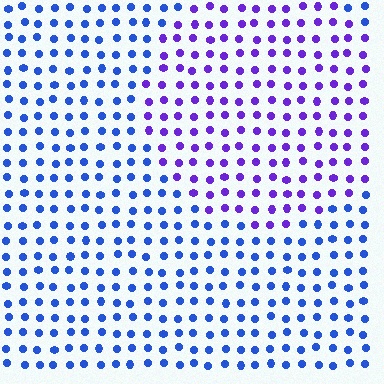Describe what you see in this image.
The image is filled with small blue elements in a uniform arrangement. A circle-shaped region is visible where the elements are tinted to a slightly different hue, forming a subtle color boundary.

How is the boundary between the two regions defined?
The boundary is defined purely by a slight shift in hue (about 40 degrees). Spacing, size, and orientation are identical on both sides.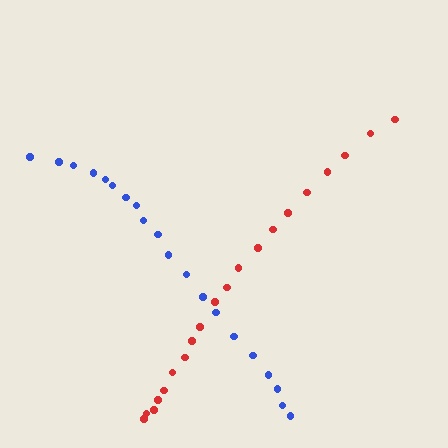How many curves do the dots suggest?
There are 2 distinct paths.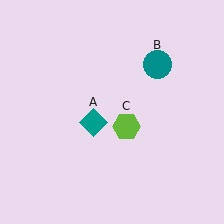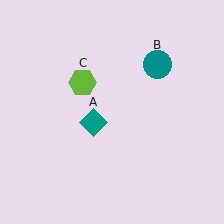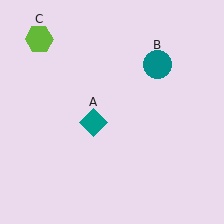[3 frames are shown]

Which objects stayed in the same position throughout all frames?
Teal diamond (object A) and teal circle (object B) remained stationary.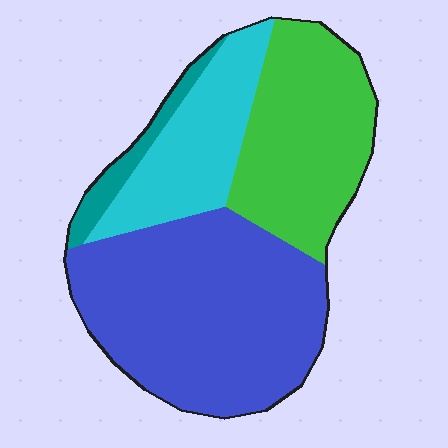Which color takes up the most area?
Blue, at roughly 45%.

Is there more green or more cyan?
Green.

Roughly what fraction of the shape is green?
Green takes up between a sixth and a third of the shape.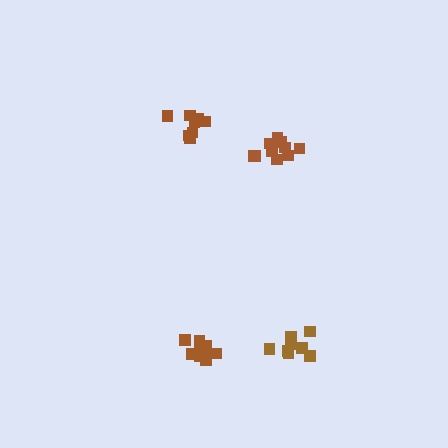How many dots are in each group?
Group 1: 10 dots, Group 2: 9 dots, Group 3: 8 dots, Group 4: 10 dots (37 total).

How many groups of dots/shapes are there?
There are 4 groups.